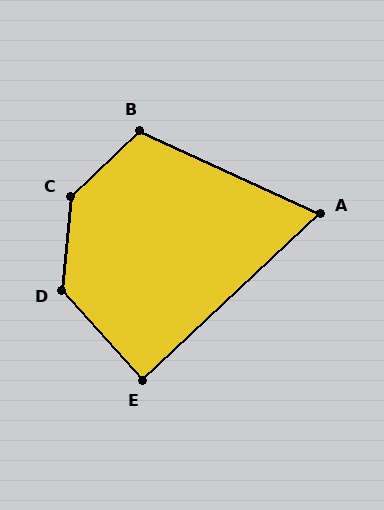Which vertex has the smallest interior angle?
A, at approximately 68 degrees.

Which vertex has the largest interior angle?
C, at approximately 139 degrees.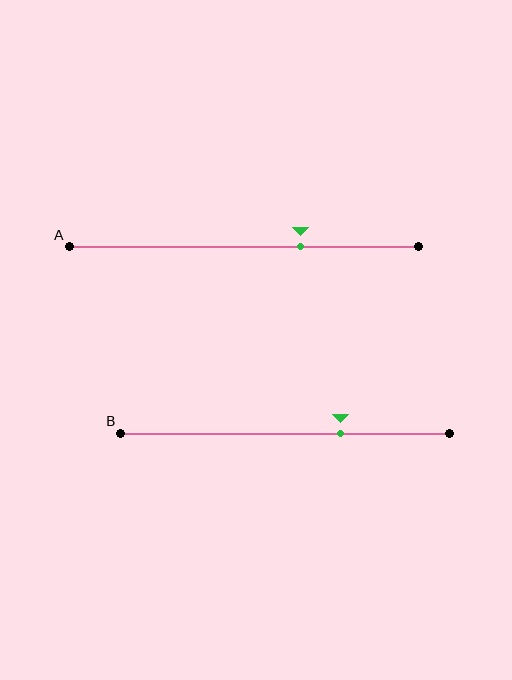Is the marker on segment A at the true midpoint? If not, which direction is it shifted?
No, the marker on segment A is shifted to the right by about 16% of the segment length.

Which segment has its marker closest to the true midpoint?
Segment A has its marker closest to the true midpoint.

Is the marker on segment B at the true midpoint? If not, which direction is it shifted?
No, the marker on segment B is shifted to the right by about 17% of the segment length.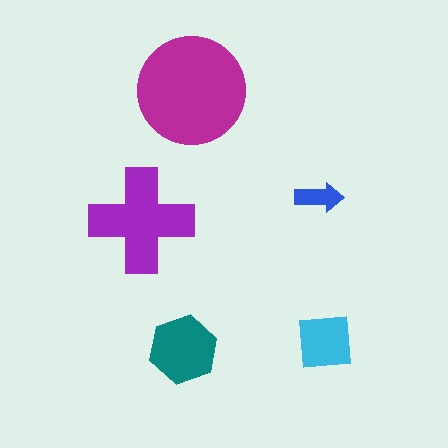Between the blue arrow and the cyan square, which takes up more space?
The cyan square.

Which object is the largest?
The magenta circle.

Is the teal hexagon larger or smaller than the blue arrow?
Larger.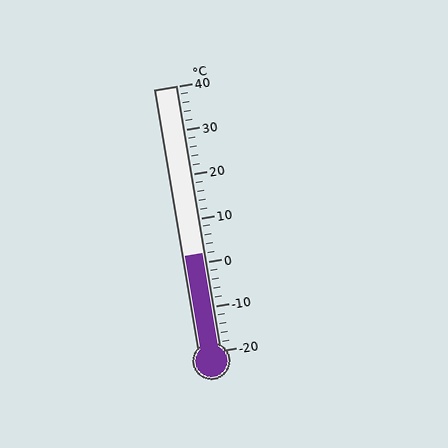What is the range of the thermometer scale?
The thermometer scale ranges from -20°C to 40°C.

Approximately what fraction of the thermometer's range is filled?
The thermometer is filled to approximately 35% of its range.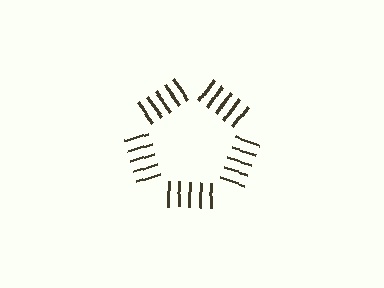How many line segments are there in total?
25 — 5 along each of the 5 edges.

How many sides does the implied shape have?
5 sides — the line-ends trace a pentagon.